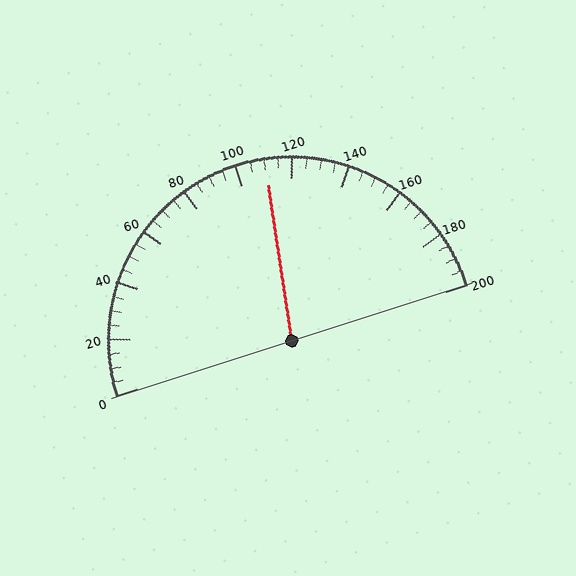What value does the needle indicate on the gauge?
The needle indicates approximately 110.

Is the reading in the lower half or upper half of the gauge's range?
The reading is in the upper half of the range (0 to 200).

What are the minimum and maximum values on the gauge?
The gauge ranges from 0 to 200.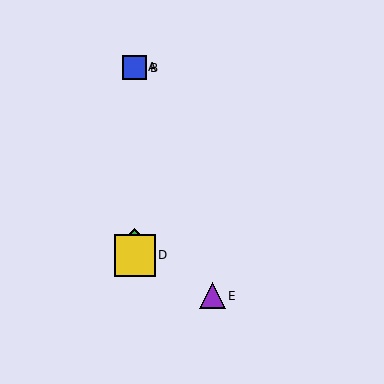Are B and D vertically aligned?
Yes, both are at x≈135.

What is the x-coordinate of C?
Object C is at x≈135.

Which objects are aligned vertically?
Objects A, B, C, D are aligned vertically.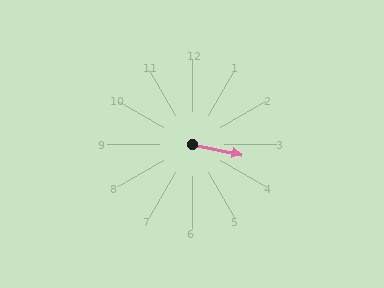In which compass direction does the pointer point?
East.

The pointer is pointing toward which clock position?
Roughly 3 o'clock.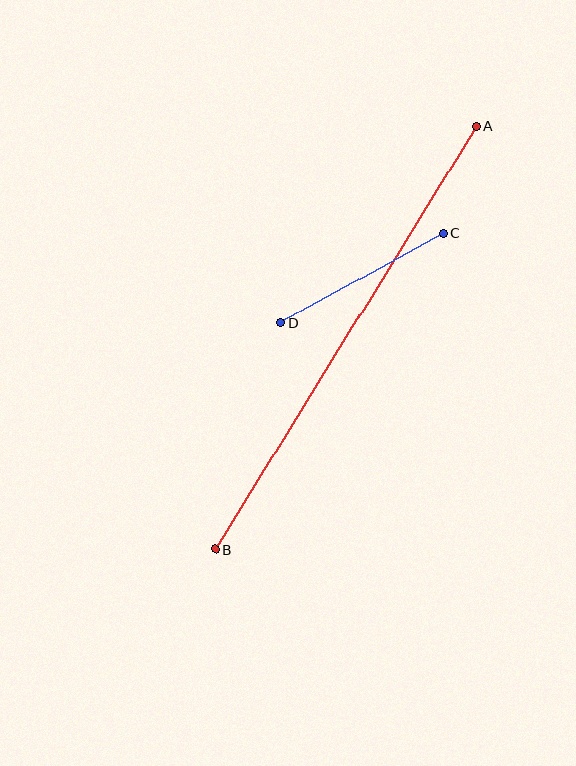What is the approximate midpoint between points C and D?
The midpoint is at approximately (362, 278) pixels.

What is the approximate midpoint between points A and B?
The midpoint is at approximately (346, 338) pixels.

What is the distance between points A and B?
The distance is approximately 497 pixels.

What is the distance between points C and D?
The distance is approximately 185 pixels.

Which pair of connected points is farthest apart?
Points A and B are farthest apart.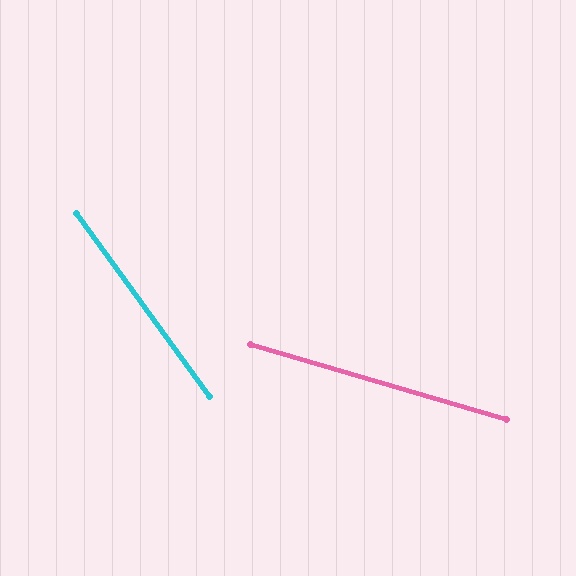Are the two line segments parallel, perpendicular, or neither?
Neither parallel nor perpendicular — they differ by about 38°.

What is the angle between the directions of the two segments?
Approximately 38 degrees.